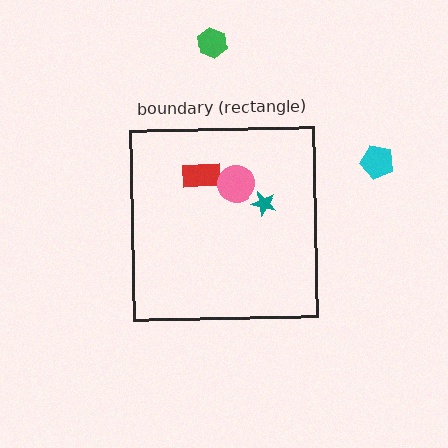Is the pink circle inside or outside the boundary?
Inside.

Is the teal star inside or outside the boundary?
Inside.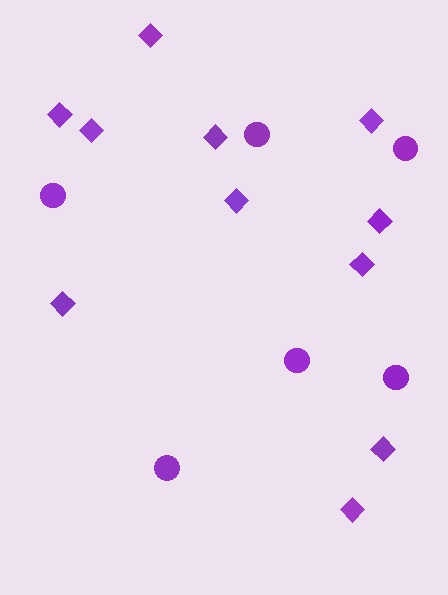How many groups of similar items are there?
There are 2 groups: one group of circles (6) and one group of diamonds (11).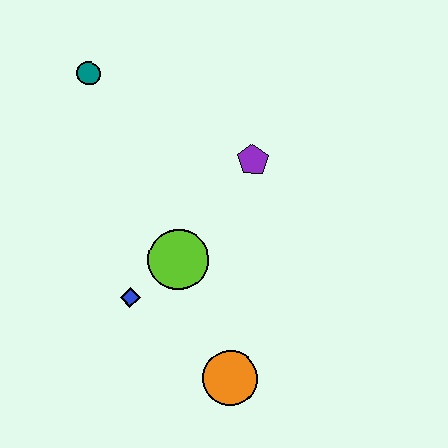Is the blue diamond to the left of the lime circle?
Yes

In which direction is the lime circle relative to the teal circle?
The lime circle is below the teal circle.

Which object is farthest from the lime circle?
The teal circle is farthest from the lime circle.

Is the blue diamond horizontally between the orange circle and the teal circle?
Yes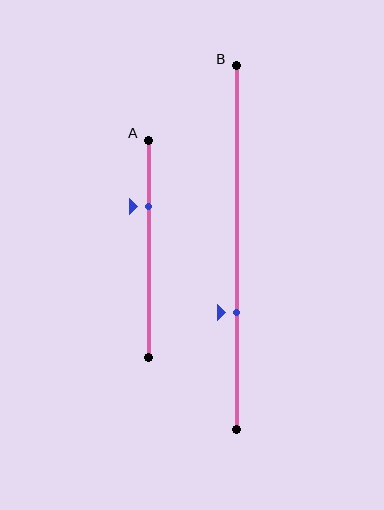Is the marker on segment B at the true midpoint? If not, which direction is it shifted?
No, the marker on segment B is shifted downward by about 18% of the segment length.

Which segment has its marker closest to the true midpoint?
Segment B has its marker closest to the true midpoint.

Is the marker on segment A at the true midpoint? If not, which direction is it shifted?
No, the marker on segment A is shifted upward by about 20% of the segment length.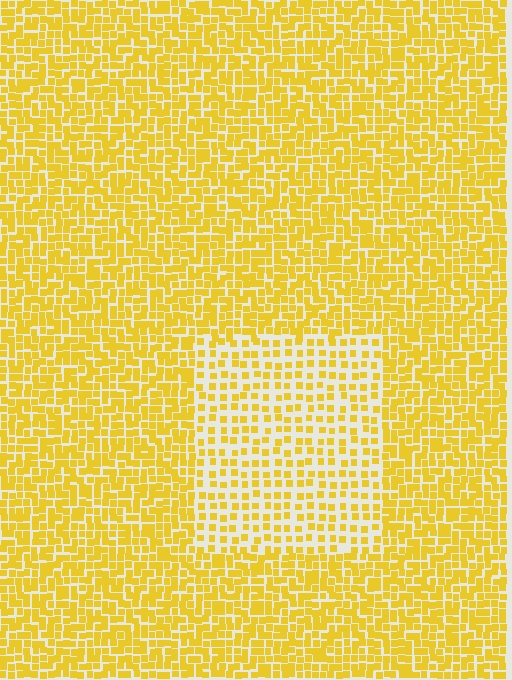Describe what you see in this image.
The image contains small yellow elements arranged at two different densities. A rectangle-shaped region is visible where the elements are less densely packed than the surrounding area.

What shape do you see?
I see a rectangle.